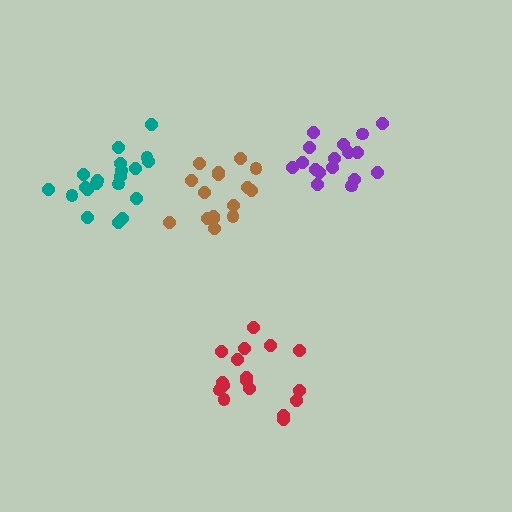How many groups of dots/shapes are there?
There are 4 groups.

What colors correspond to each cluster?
The clusters are colored: red, teal, brown, purple.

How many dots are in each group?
Group 1: 17 dots, Group 2: 20 dots, Group 3: 16 dots, Group 4: 17 dots (70 total).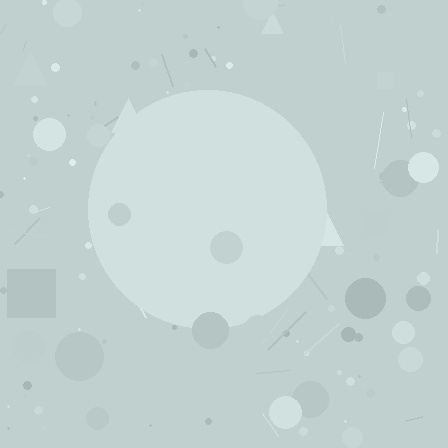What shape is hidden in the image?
A circle is hidden in the image.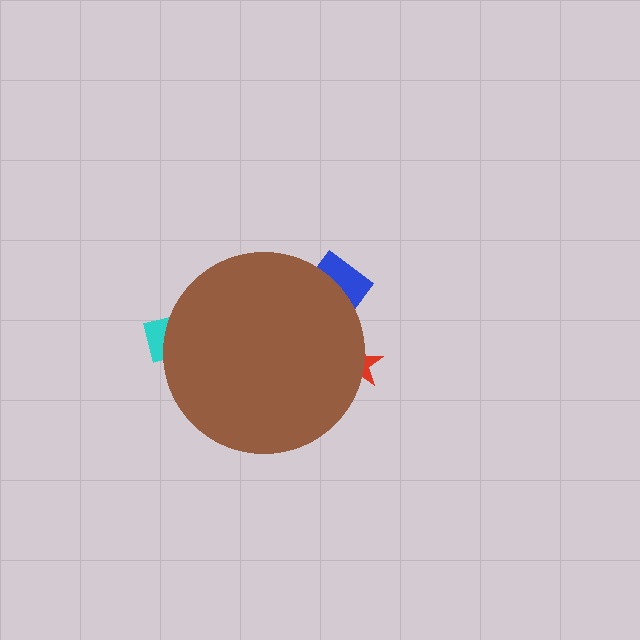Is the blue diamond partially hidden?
Yes, the blue diamond is partially hidden behind the brown circle.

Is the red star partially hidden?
Yes, the red star is partially hidden behind the brown circle.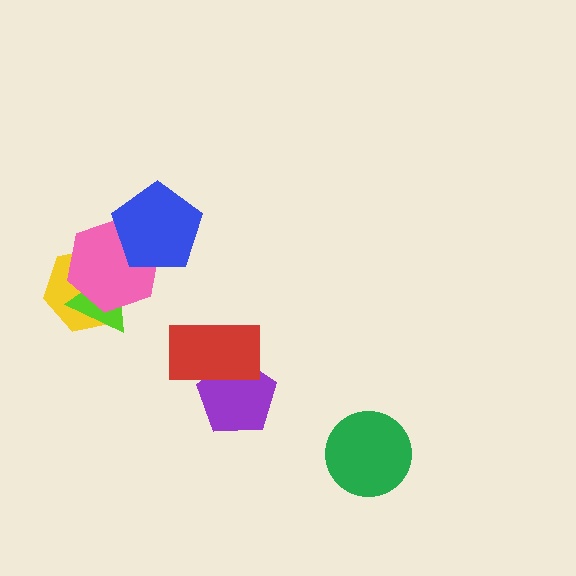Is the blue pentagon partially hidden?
No, no other shape covers it.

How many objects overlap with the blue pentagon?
1 object overlaps with the blue pentagon.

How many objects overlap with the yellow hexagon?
2 objects overlap with the yellow hexagon.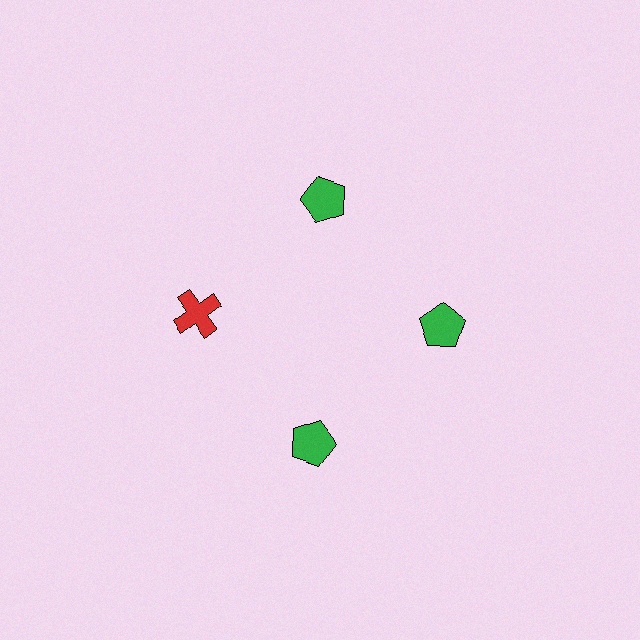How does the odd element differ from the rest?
It differs in both color (red instead of green) and shape (cross instead of pentagon).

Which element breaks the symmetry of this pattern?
The red cross at roughly the 9 o'clock position breaks the symmetry. All other shapes are green pentagons.